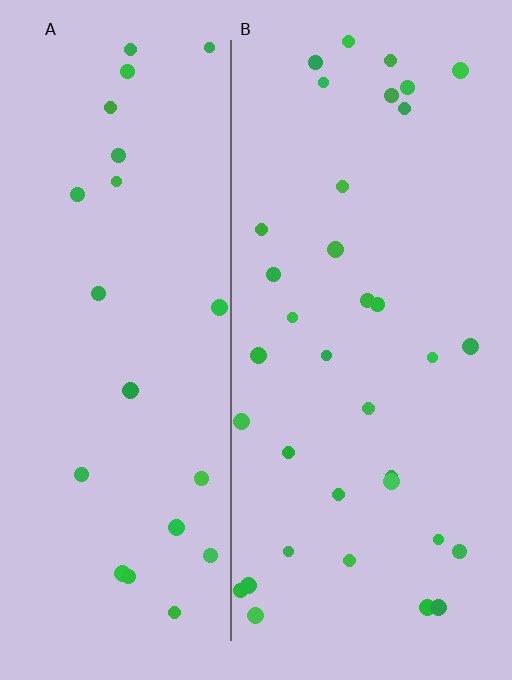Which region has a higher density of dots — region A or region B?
B (the right).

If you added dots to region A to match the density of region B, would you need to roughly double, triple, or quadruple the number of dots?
Approximately double.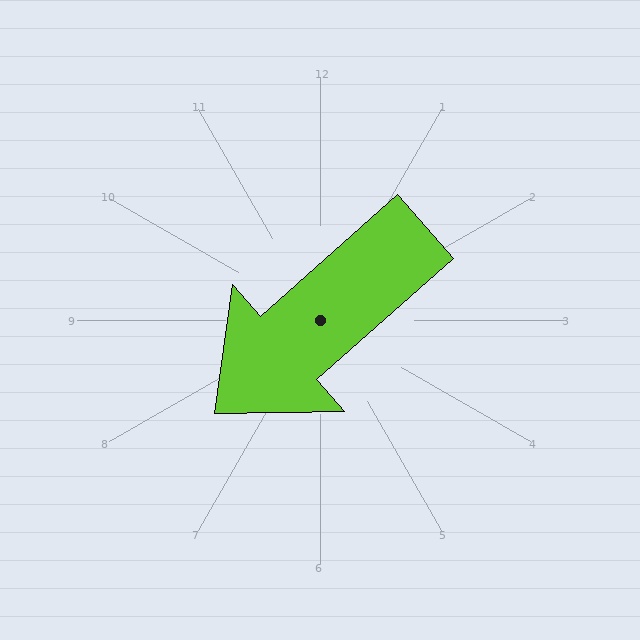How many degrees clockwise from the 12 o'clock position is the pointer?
Approximately 228 degrees.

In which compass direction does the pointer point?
Southwest.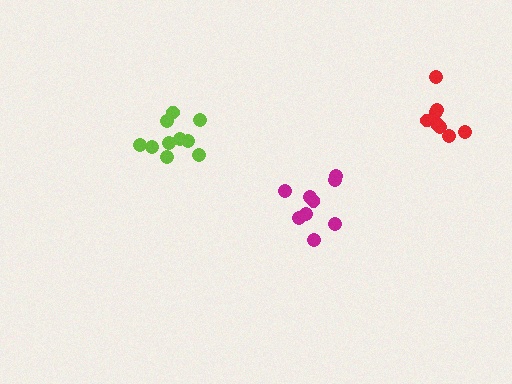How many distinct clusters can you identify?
There are 3 distinct clusters.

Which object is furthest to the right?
The red cluster is rightmost.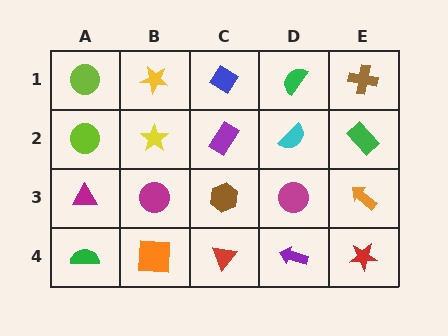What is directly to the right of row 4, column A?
An orange square.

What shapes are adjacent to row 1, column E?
A green rectangle (row 2, column E), a green semicircle (row 1, column D).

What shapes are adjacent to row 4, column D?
A magenta circle (row 3, column D), a red triangle (row 4, column C), a red star (row 4, column E).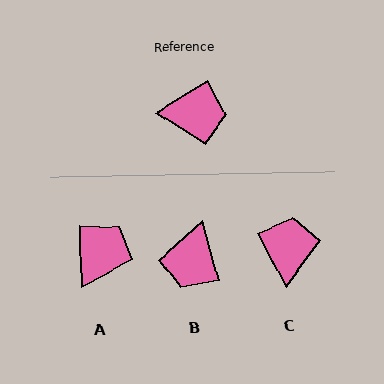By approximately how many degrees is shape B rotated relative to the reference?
Approximately 107 degrees clockwise.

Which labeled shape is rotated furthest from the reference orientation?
B, about 107 degrees away.